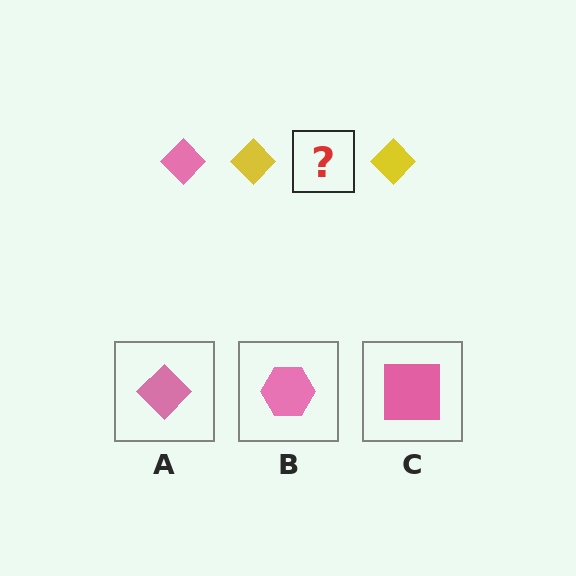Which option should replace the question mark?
Option A.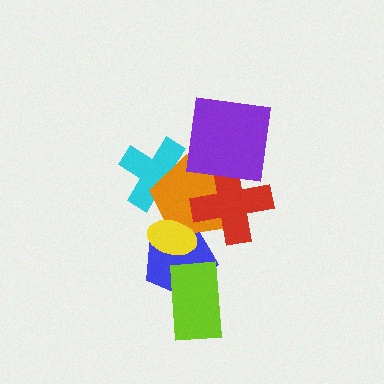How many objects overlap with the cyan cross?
1 object overlaps with the cyan cross.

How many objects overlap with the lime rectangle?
1 object overlaps with the lime rectangle.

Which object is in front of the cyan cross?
The orange pentagon is in front of the cyan cross.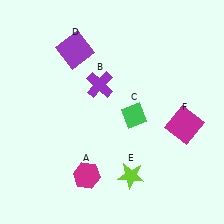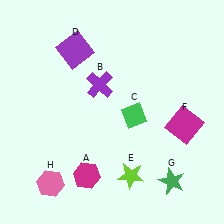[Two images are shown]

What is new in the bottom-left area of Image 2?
A pink hexagon (H) was added in the bottom-left area of Image 2.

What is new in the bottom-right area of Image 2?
A green star (G) was added in the bottom-right area of Image 2.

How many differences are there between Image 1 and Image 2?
There are 2 differences between the two images.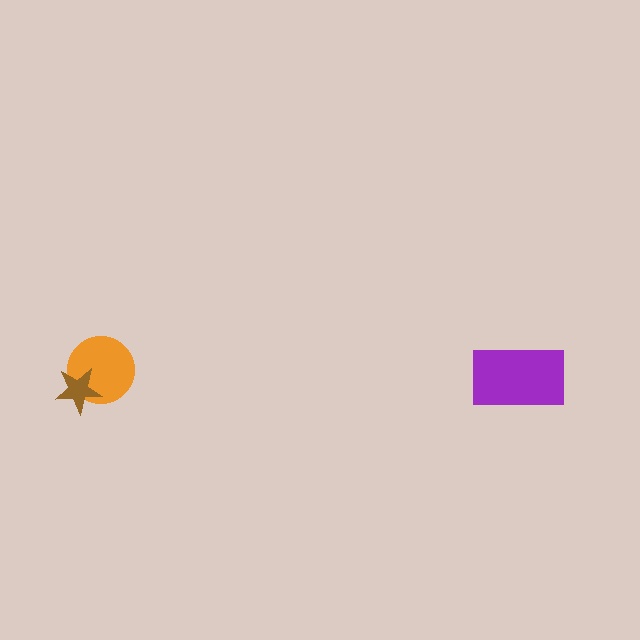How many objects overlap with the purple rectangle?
0 objects overlap with the purple rectangle.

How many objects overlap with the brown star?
1 object overlaps with the brown star.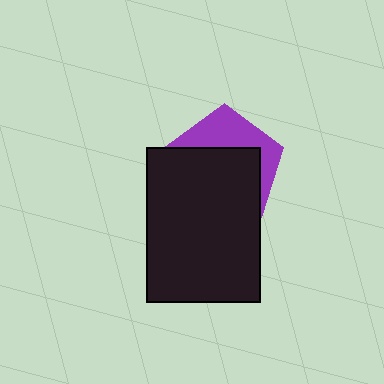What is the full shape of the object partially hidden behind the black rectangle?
The partially hidden object is a purple pentagon.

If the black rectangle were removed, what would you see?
You would see the complete purple pentagon.